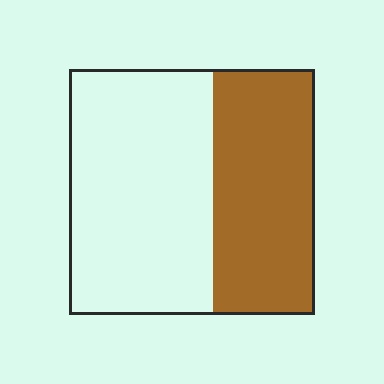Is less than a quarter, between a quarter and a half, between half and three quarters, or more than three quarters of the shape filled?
Between a quarter and a half.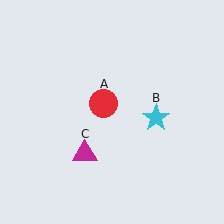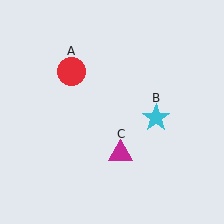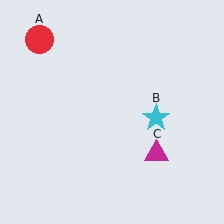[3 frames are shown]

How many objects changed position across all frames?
2 objects changed position: red circle (object A), magenta triangle (object C).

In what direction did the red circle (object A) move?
The red circle (object A) moved up and to the left.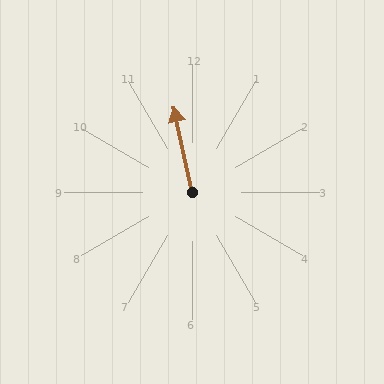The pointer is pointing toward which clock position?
Roughly 12 o'clock.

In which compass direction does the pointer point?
North.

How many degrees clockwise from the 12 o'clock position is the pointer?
Approximately 348 degrees.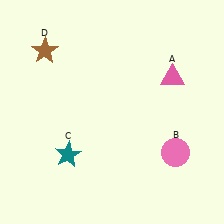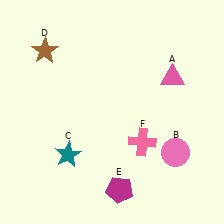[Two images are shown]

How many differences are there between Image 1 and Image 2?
There are 2 differences between the two images.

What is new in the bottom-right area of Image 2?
A pink cross (F) was added in the bottom-right area of Image 2.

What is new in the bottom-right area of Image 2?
A magenta pentagon (E) was added in the bottom-right area of Image 2.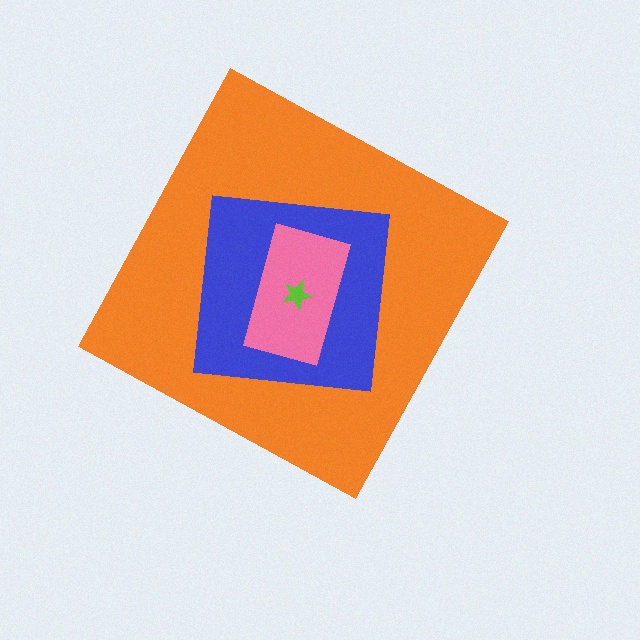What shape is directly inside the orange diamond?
The blue square.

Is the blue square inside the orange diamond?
Yes.